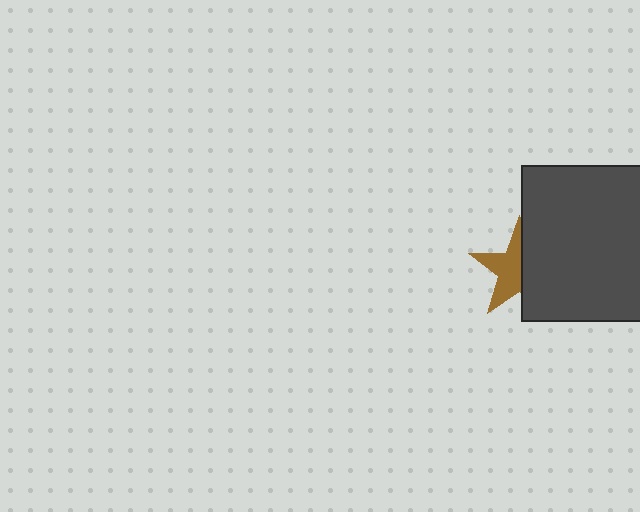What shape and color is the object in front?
The object in front is a dark gray rectangle.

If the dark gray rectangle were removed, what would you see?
You would see the complete brown star.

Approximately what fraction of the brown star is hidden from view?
Roughly 46% of the brown star is hidden behind the dark gray rectangle.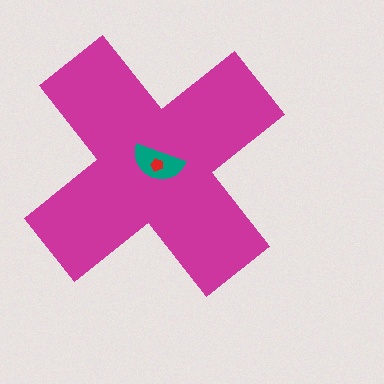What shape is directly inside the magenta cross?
The teal semicircle.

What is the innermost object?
The red pentagon.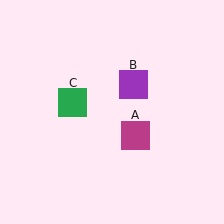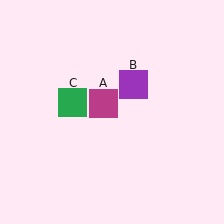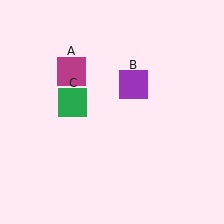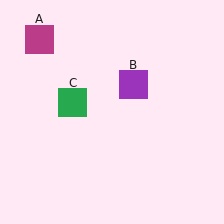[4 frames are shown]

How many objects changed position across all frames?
1 object changed position: magenta square (object A).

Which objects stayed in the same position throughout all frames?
Purple square (object B) and green square (object C) remained stationary.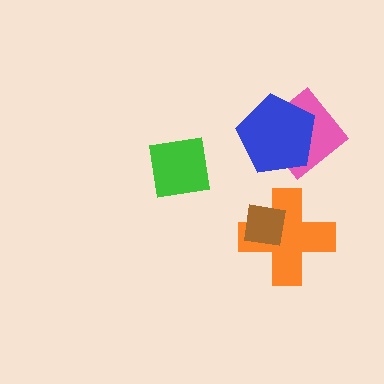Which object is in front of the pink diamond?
The blue pentagon is in front of the pink diamond.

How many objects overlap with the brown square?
1 object overlaps with the brown square.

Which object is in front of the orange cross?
The brown square is in front of the orange cross.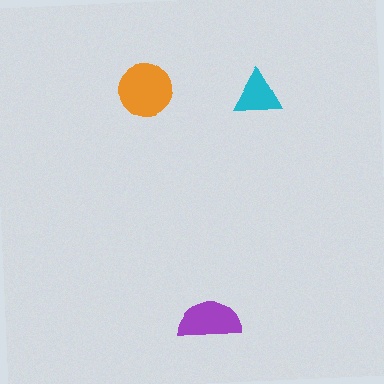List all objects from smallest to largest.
The cyan triangle, the purple semicircle, the orange circle.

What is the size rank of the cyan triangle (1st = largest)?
3rd.